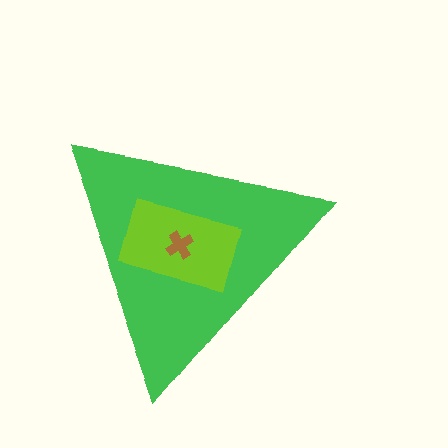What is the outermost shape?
The green triangle.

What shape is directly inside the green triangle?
The lime rectangle.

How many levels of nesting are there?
3.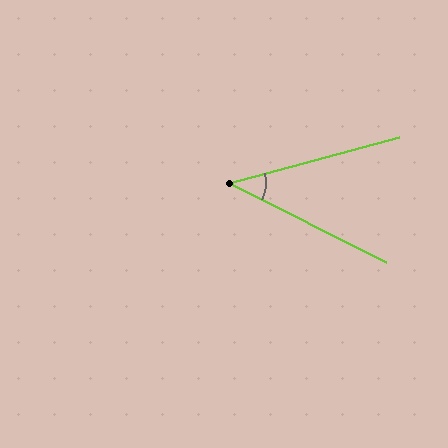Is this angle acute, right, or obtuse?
It is acute.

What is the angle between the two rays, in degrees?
Approximately 42 degrees.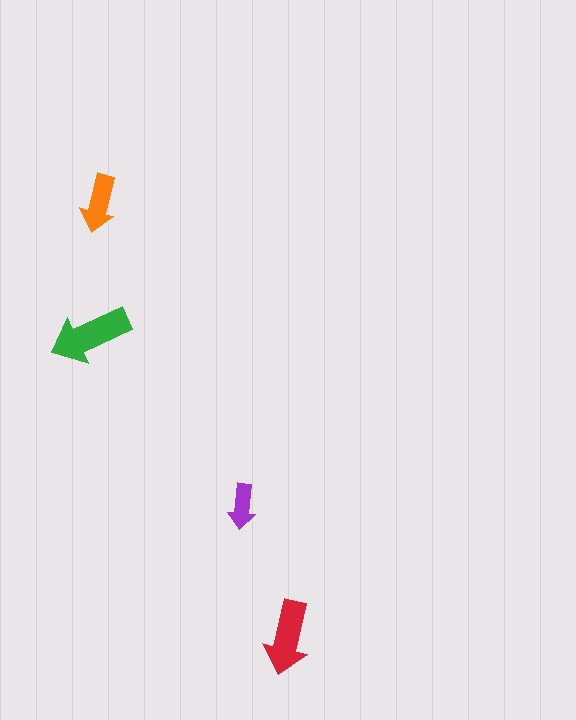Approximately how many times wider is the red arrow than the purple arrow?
About 1.5 times wider.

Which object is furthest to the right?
The red arrow is rightmost.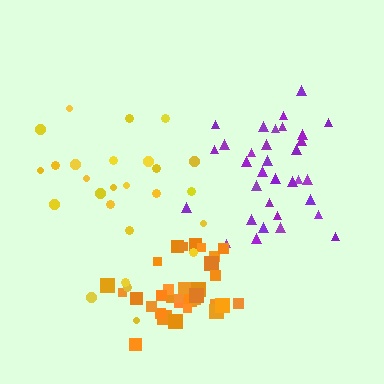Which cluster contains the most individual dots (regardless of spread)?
Purple (33).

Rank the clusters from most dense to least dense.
orange, purple, yellow.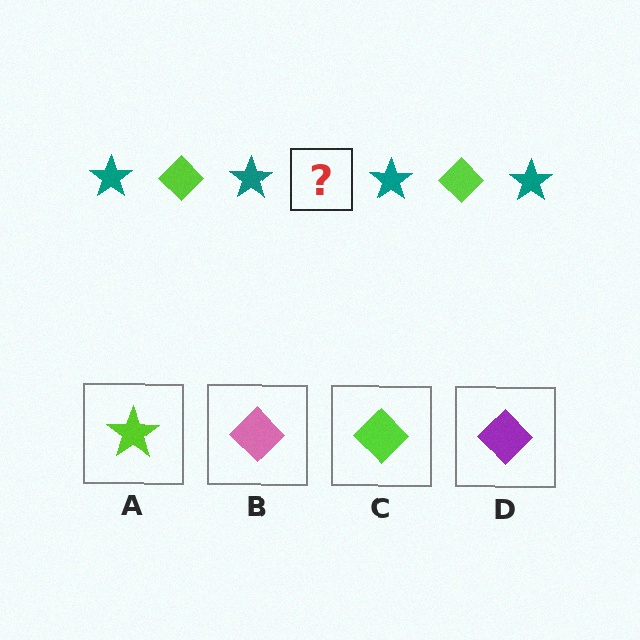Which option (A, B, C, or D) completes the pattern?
C.